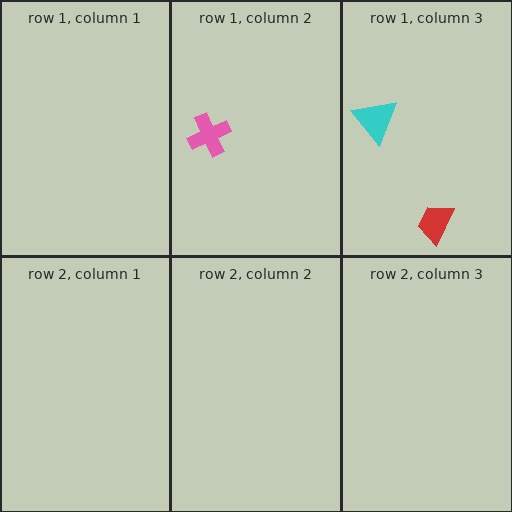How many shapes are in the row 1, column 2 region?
1.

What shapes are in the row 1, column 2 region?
The pink cross.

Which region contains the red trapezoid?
The row 1, column 3 region.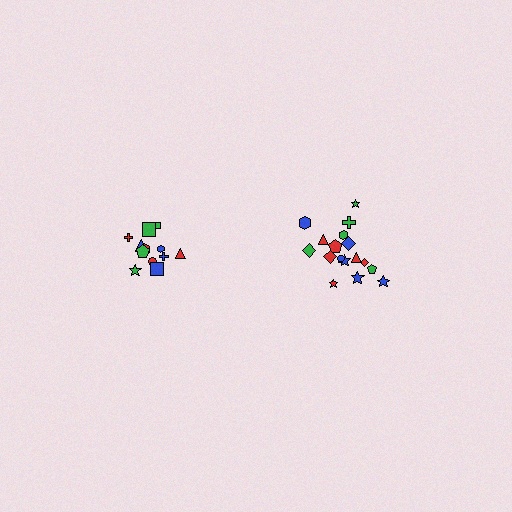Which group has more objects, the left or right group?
The right group.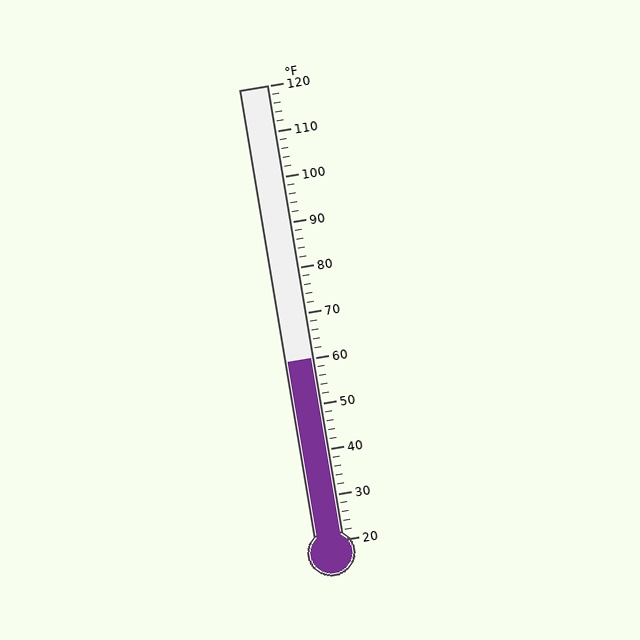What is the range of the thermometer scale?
The thermometer scale ranges from 20°F to 120°F.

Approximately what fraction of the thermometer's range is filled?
The thermometer is filled to approximately 40% of its range.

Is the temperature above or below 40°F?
The temperature is above 40°F.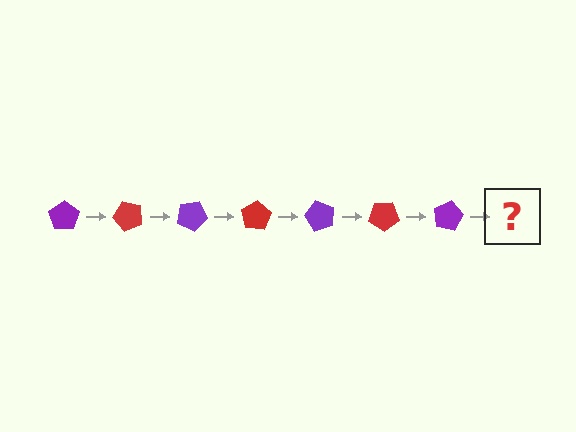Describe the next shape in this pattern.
It should be a red pentagon, rotated 350 degrees from the start.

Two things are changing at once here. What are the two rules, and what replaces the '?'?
The two rules are that it rotates 50 degrees each step and the color cycles through purple and red. The '?' should be a red pentagon, rotated 350 degrees from the start.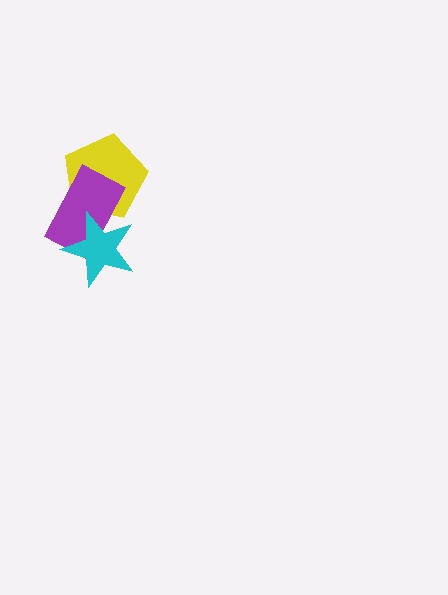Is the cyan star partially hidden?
No, no other shape covers it.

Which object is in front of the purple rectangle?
The cyan star is in front of the purple rectangle.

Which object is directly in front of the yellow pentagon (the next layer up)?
The purple rectangle is directly in front of the yellow pentagon.